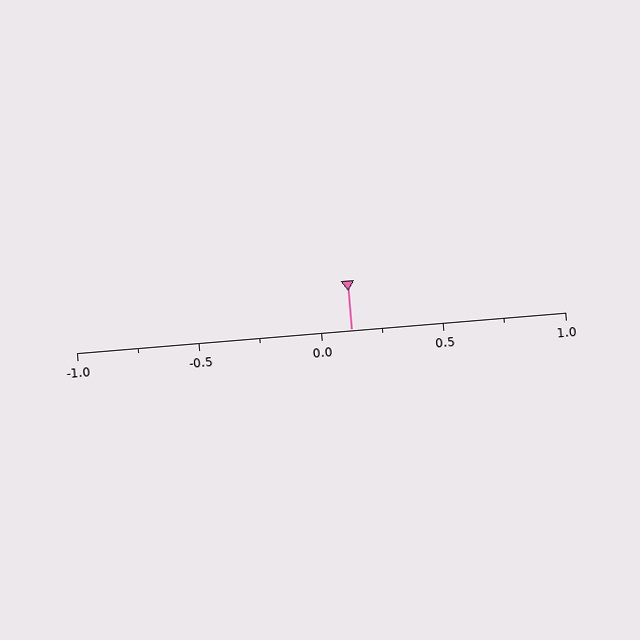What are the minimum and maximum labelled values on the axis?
The axis runs from -1.0 to 1.0.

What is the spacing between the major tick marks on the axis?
The major ticks are spaced 0.5 apart.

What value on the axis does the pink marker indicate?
The marker indicates approximately 0.12.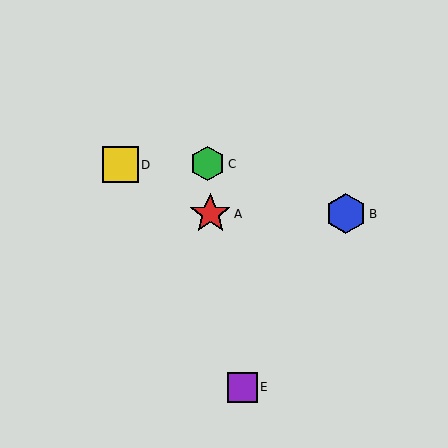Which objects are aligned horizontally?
Objects A, B are aligned horizontally.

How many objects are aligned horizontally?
2 objects (A, B) are aligned horizontally.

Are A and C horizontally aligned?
No, A is at y≈214 and C is at y≈164.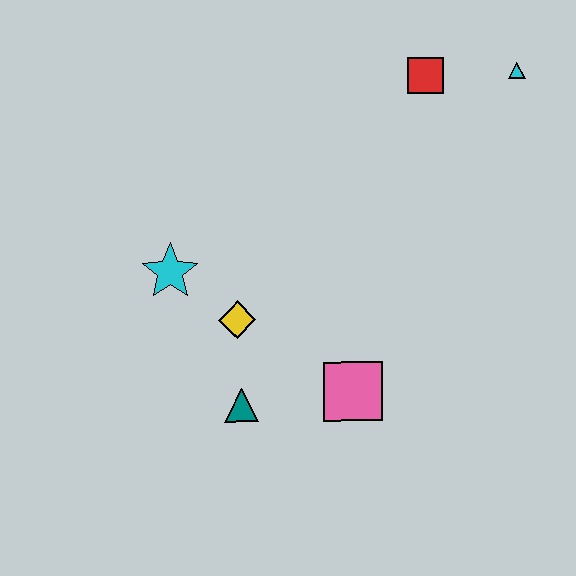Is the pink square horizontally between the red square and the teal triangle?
Yes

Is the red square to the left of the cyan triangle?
Yes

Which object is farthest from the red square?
The teal triangle is farthest from the red square.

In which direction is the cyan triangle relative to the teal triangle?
The cyan triangle is above the teal triangle.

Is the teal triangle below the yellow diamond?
Yes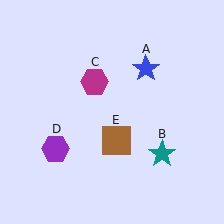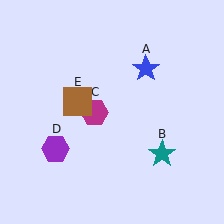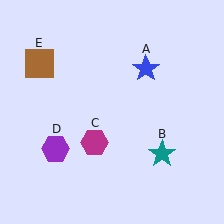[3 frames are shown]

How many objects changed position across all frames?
2 objects changed position: magenta hexagon (object C), brown square (object E).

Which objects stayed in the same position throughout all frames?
Blue star (object A) and teal star (object B) and purple hexagon (object D) remained stationary.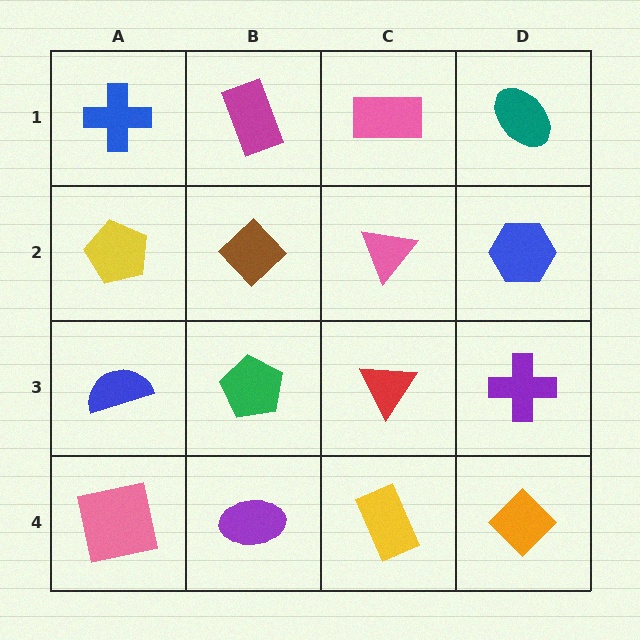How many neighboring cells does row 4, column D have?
2.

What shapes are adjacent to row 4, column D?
A purple cross (row 3, column D), a yellow rectangle (row 4, column C).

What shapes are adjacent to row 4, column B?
A green pentagon (row 3, column B), a pink square (row 4, column A), a yellow rectangle (row 4, column C).